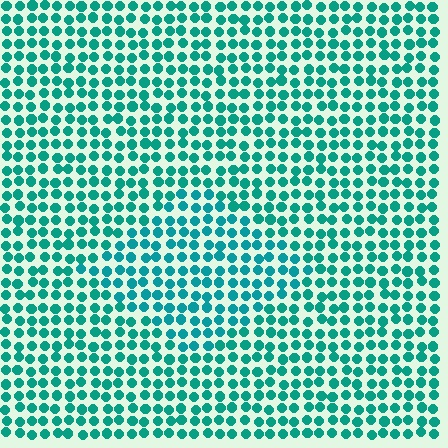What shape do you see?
I see a diamond.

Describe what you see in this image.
The image is filled with small teal elements in a uniform arrangement. A diamond-shaped region is visible where the elements are tinted to a slightly different hue, forming a subtle color boundary.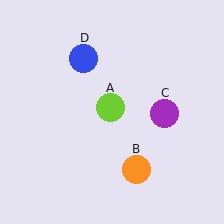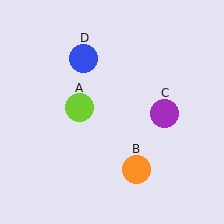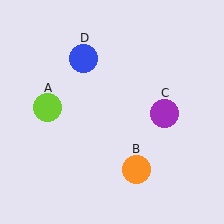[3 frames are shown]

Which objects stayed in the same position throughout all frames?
Orange circle (object B) and purple circle (object C) and blue circle (object D) remained stationary.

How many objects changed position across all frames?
1 object changed position: lime circle (object A).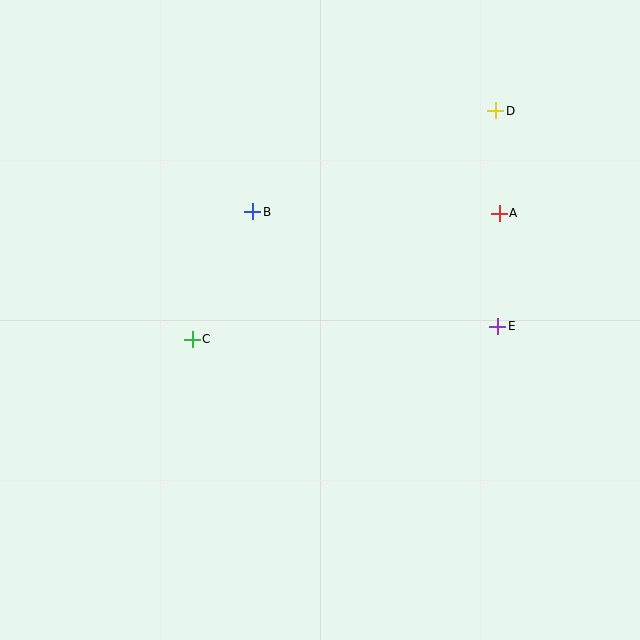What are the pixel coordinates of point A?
Point A is at (499, 213).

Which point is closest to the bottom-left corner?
Point C is closest to the bottom-left corner.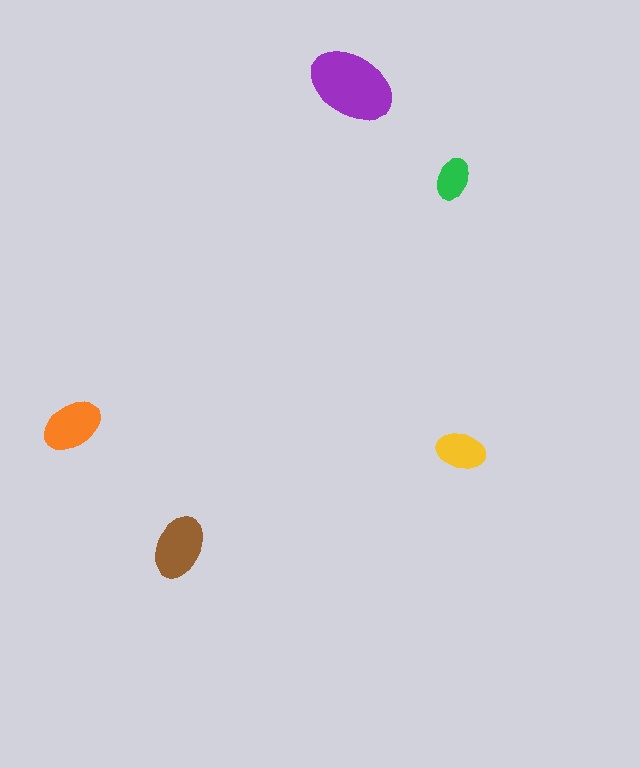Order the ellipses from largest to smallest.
the purple one, the brown one, the orange one, the yellow one, the green one.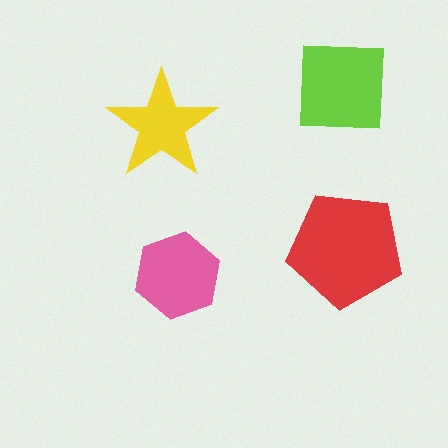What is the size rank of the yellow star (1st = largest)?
4th.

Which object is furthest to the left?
The yellow star is leftmost.